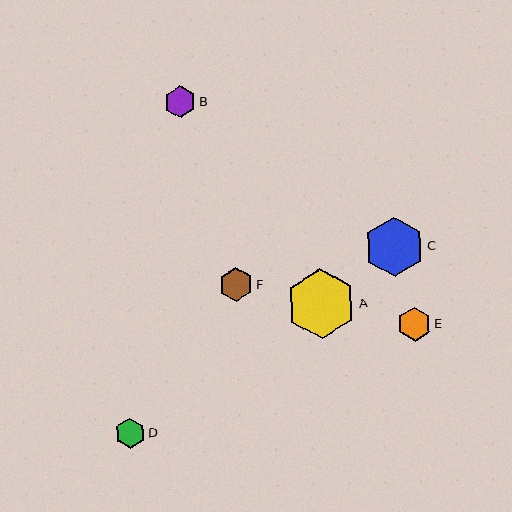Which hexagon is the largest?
Hexagon A is the largest with a size of approximately 70 pixels.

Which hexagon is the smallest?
Hexagon D is the smallest with a size of approximately 30 pixels.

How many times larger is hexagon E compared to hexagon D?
Hexagon E is approximately 1.1 times the size of hexagon D.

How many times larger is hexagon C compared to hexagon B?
Hexagon C is approximately 1.9 times the size of hexagon B.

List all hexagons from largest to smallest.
From largest to smallest: A, C, E, F, B, D.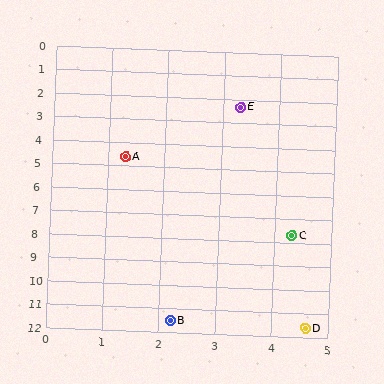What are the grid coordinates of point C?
Point C is at approximately (4.3, 7.7).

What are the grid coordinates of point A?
Point A is at approximately (1.3, 4.6).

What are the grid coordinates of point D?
Point D is at approximately (4.6, 11.6).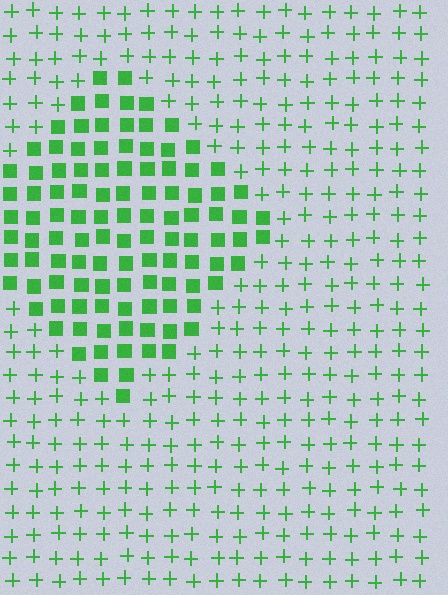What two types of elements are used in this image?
The image uses squares inside the diamond region and plus signs outside it.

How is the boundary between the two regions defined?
The boundary is defined by a change in element shape: squares inside vs. plus signs outside. All elements share the same color and spacing.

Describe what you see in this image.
The image is filled with small green elements arranged in a uniform grid. A diamond-shaped region contains squares, while the surrounding area contains plus signs. The boundary is defined purely by the change in element shape.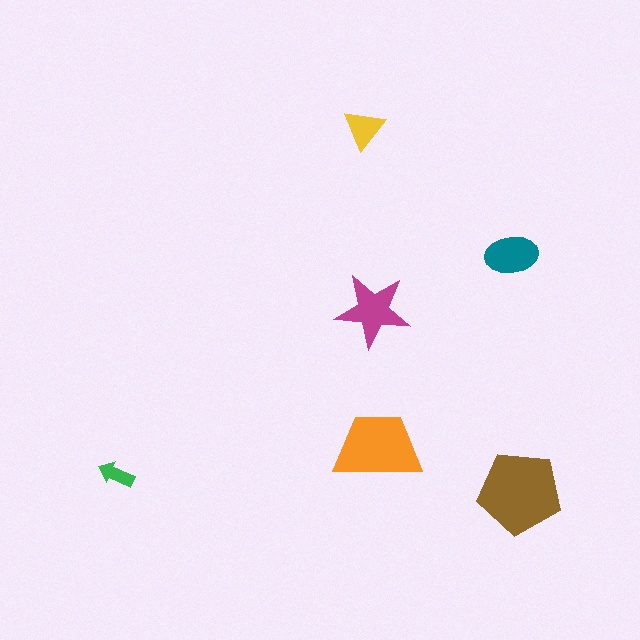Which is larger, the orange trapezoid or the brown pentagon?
The brown pentagon.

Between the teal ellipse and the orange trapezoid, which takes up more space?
The orange trapezoid.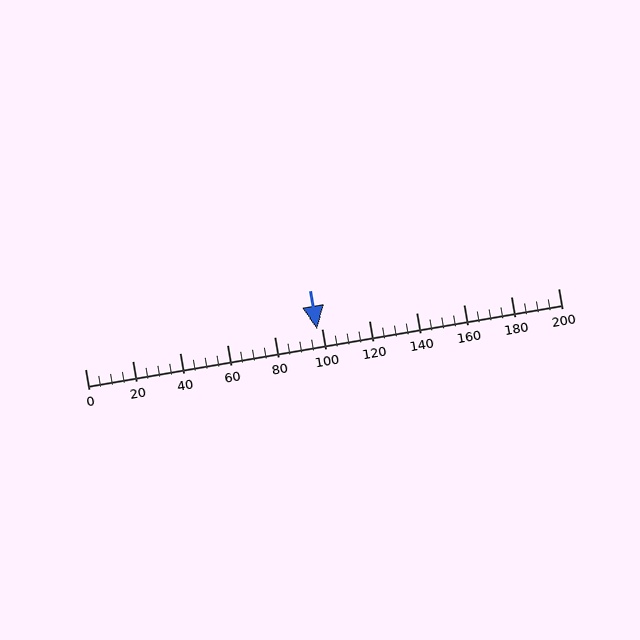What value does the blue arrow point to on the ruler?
The blue arrow points to approximately 98.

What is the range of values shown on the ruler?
The ruler shows values from 0 to 200.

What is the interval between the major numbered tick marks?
The major tick marks are spaced 20 units apart.